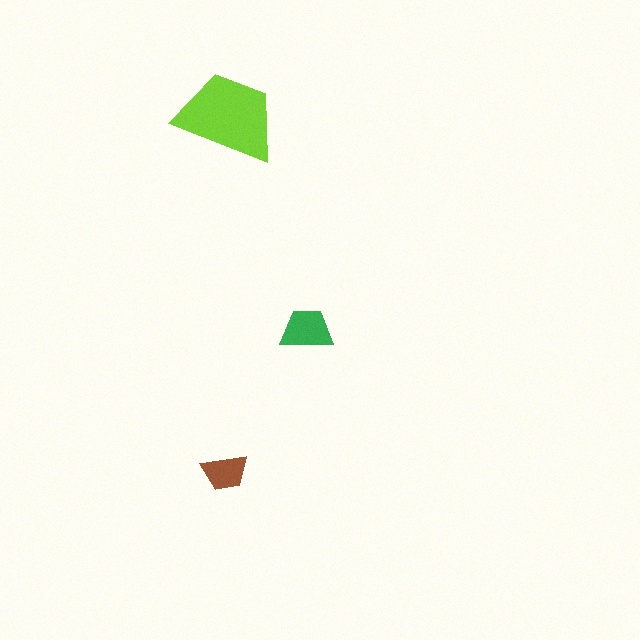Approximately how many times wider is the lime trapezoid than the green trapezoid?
About 2 times wider.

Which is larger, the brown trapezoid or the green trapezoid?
The green one.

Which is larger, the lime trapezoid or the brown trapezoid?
The lime one.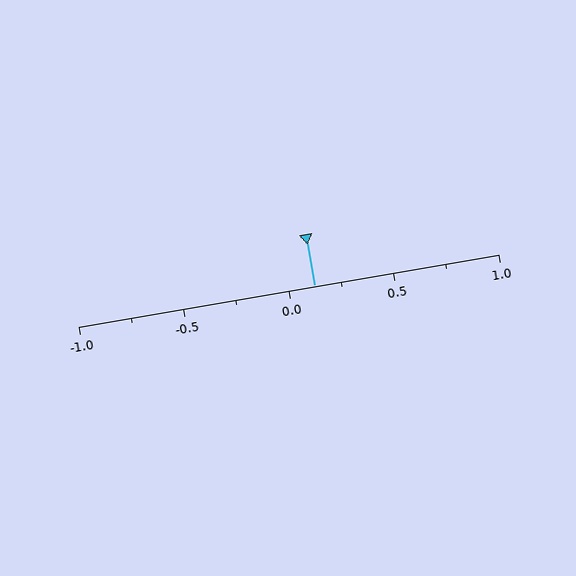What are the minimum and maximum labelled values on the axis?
The axis runs from -1.0 to 1.0.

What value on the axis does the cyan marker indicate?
The marker indicates approximately 0.12.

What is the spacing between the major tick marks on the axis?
The major ticks are spaced 0.5 apart.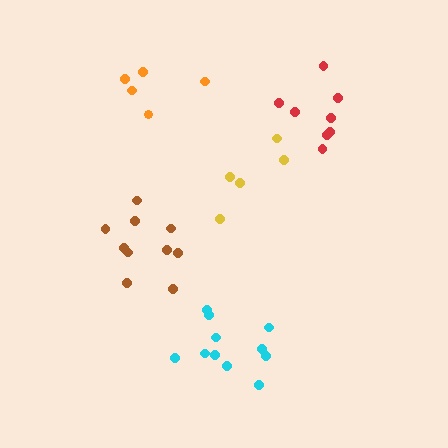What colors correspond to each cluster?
The clusters are colored: brown, yellow, orange, red, cyan.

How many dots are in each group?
Group 1: 10 dots, Group 2: 5 dots, Group 3: 5 dots, Group 4: 8 dots, Group 5: 11 dots (39 total).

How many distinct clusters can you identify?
There are 5 distinct clusters.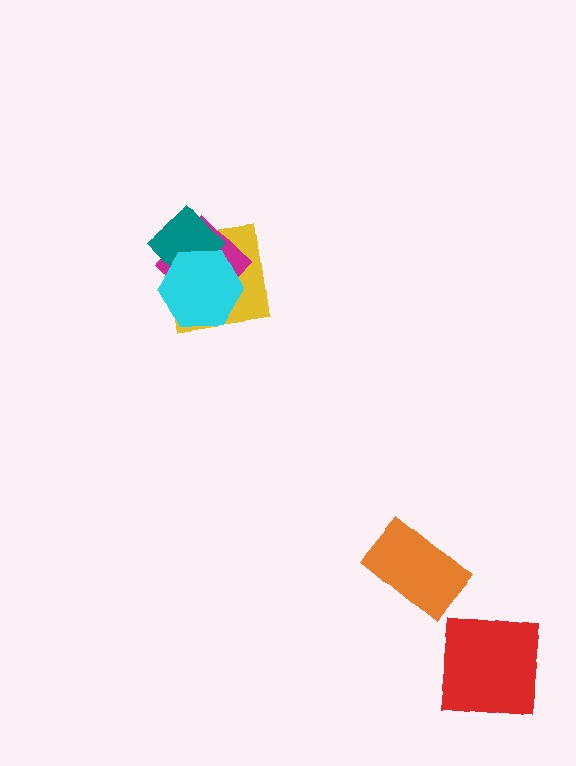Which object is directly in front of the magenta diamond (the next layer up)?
The teal diamond is directly in front of the magenta diamond.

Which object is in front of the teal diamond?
The cyan hexagon is in front of the teal diamond.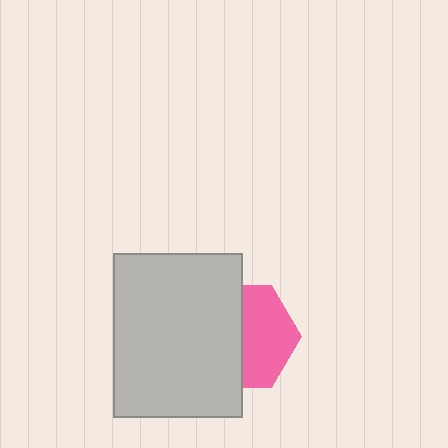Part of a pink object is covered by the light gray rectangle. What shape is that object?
It is a hexagon.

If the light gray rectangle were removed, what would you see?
You would see the complete pink hexagon.